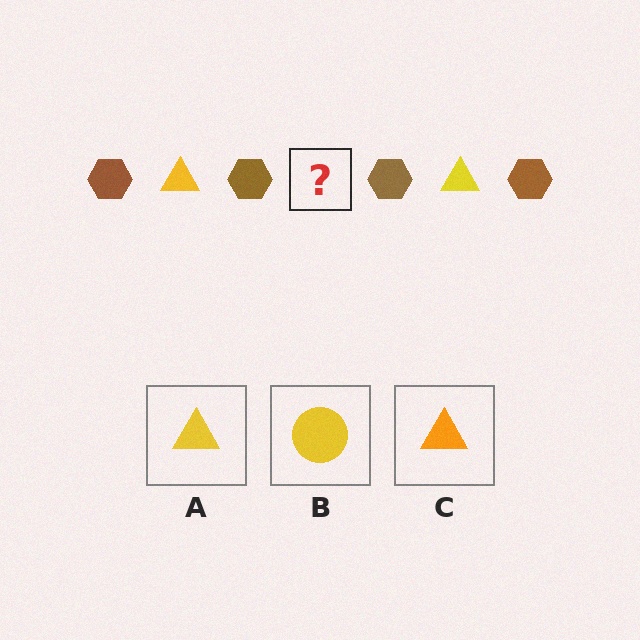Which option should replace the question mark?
Option A.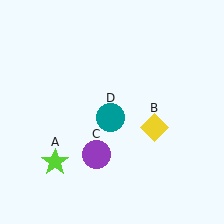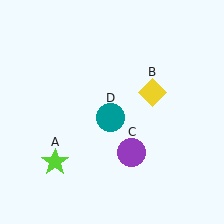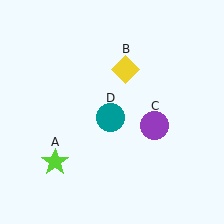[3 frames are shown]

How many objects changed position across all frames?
2 objects changed position: yellow diamond (object B), purple circle (object C).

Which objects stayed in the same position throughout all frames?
Lime star (object A) and teal circle (object D) remained stationary.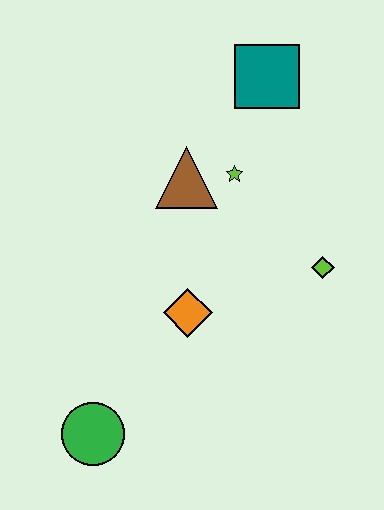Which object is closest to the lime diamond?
The lime star is closest to the lime diamond.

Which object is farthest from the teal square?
The green circle is farthest from the teal square.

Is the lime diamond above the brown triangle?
No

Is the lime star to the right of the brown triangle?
Yes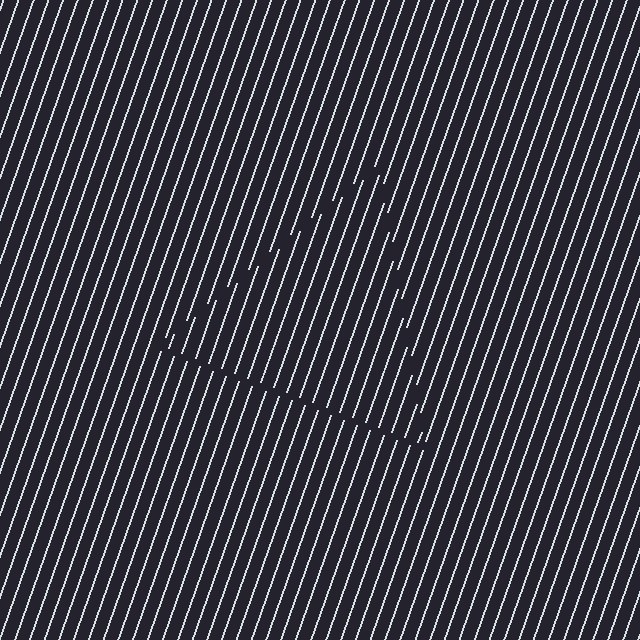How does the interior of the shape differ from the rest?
The interior of the shape contains the same grating, shifted by half a period — the contour is defined by the phase discontinuity where line-ends from the inner and outer gratings abut.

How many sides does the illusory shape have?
3 sides — the line-ends trace a triangle.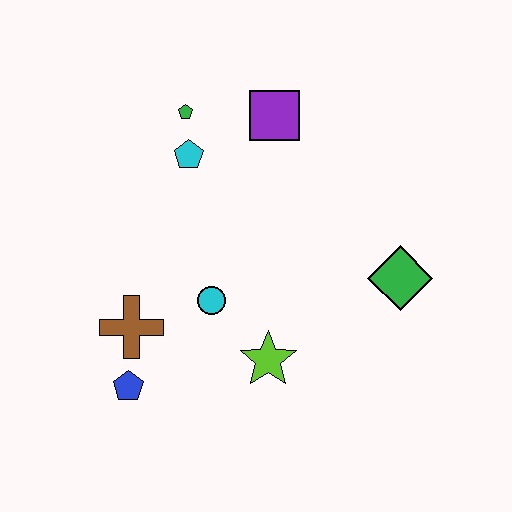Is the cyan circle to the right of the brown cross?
Yes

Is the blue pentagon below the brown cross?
Yes